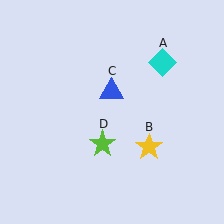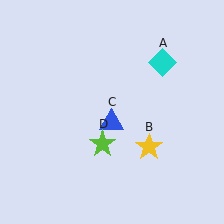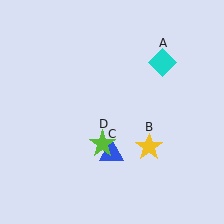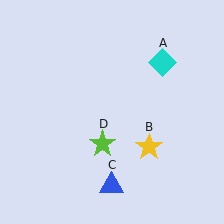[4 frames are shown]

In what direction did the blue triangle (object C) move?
The blue triangle (object C) moved down.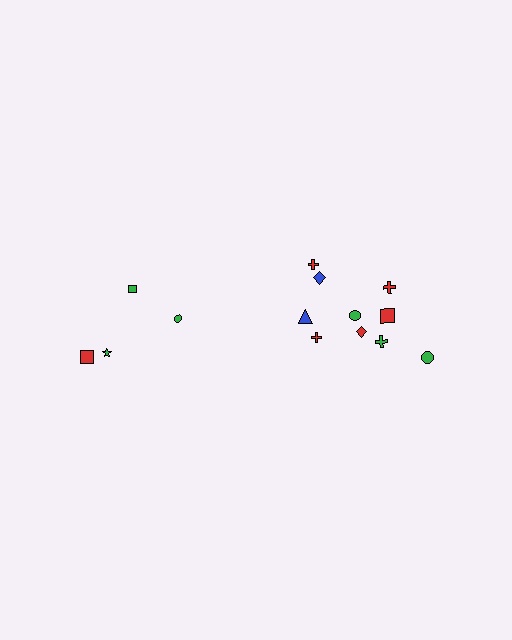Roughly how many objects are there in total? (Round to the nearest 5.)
Roughly 15 objects in total.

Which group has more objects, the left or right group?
The right group.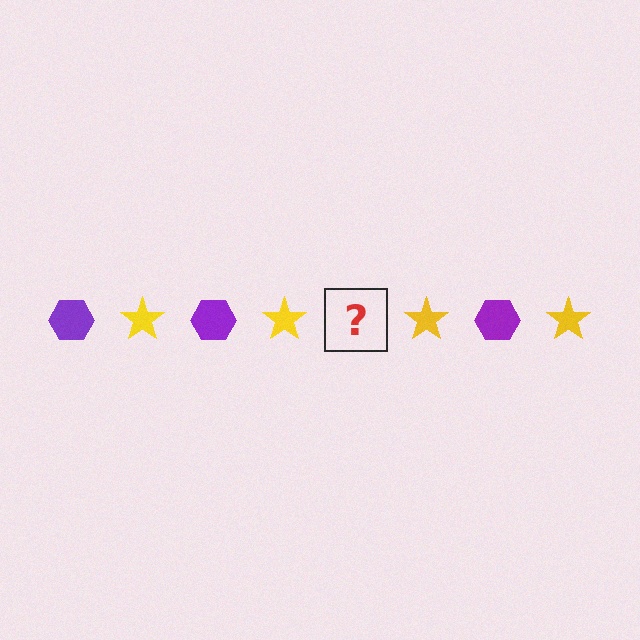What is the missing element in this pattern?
The missing element is a purple hexagon.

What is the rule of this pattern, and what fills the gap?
The rule is that the pattern alternates between purple hexagon and yellow star. The gap should be filled with a purple hexagon.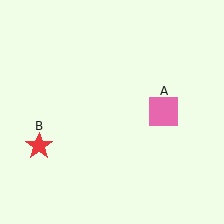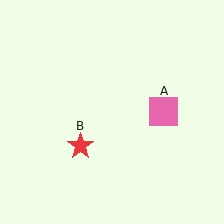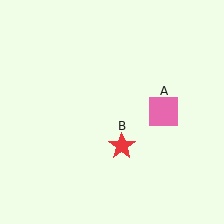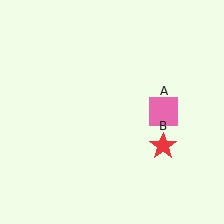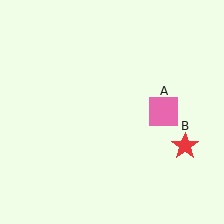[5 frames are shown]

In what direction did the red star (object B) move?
The red star (object B) moved right.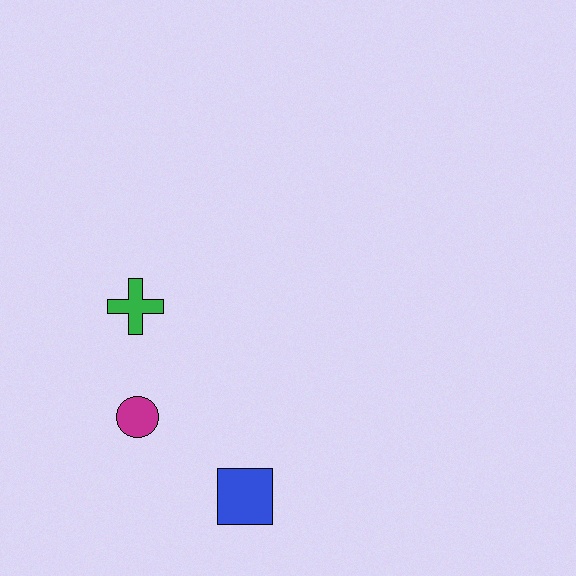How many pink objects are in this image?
There are no pink objects.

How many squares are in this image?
There is 1 square.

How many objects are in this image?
There are 3 objects.